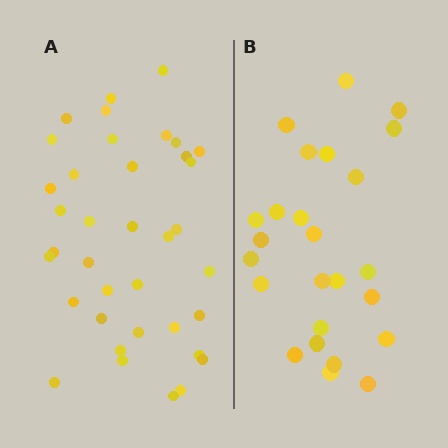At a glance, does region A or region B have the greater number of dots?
Region A (the left region) has more dots.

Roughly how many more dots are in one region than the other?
Region A has roughly 12 or so more dots than region B.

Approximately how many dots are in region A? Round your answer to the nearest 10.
About 40 dots. (The exact count is 37, which rounds to 40.)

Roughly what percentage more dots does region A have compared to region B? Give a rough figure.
About 50% more.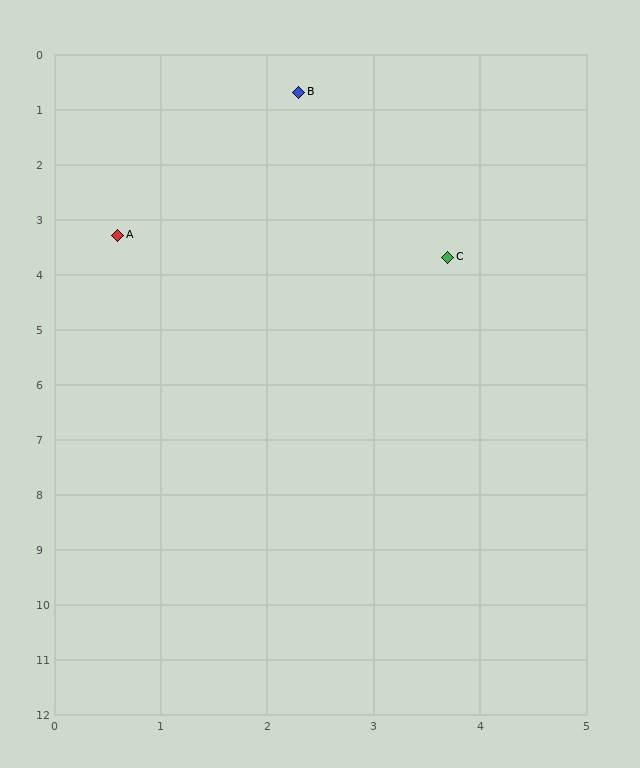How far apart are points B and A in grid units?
Points B and A are about 3.1 grid units apart.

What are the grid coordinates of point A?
Point A is at approximately (0.6, 3.3).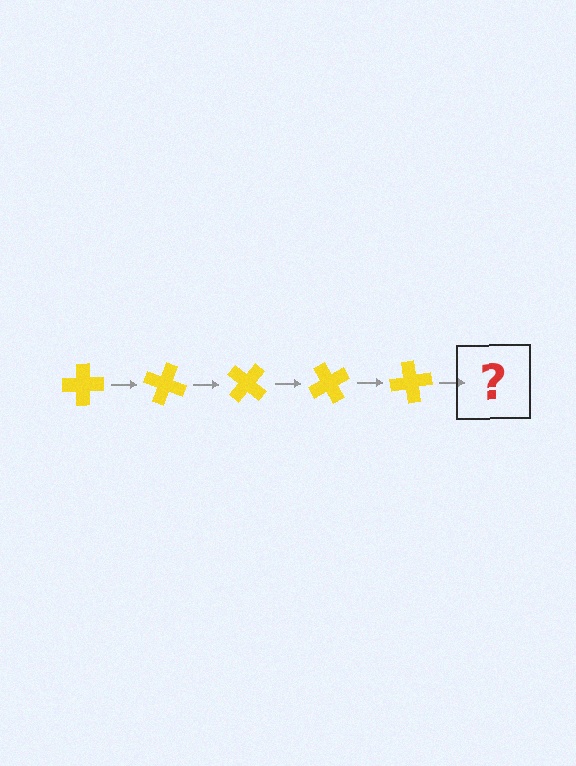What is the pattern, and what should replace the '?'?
The pattern is that the cross rotates 20 degrees each step. The '?' should be a yellow cross rotated 100 degrees.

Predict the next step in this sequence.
The next step is a yellow cross rotated 100 degrees.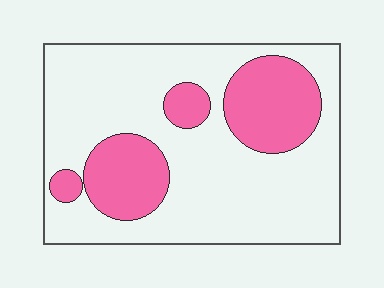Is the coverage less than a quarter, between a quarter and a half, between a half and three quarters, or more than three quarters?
Between a quarter and a half.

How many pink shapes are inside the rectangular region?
4.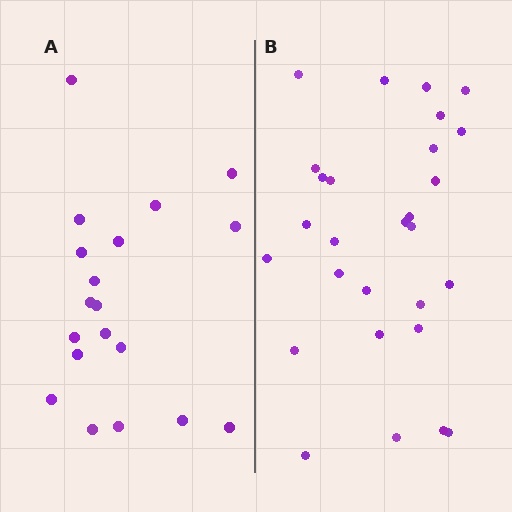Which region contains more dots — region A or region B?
Region B (the right region) has more dots.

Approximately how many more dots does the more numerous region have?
Region B has roughly 8 or so more dots than region A.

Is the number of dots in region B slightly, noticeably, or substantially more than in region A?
Region B has substantially more. The ratio is roughly 1.5 to 1.